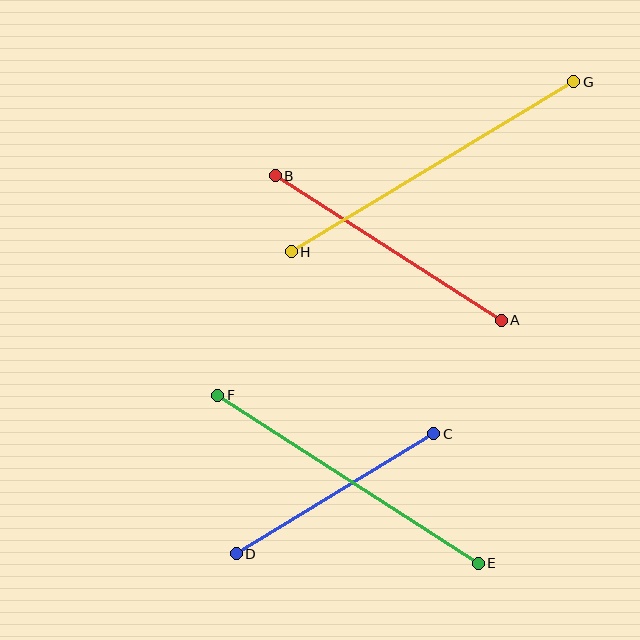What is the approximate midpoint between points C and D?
The midpoint is at approximately (335, 494) pixels.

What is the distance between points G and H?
The distance is approximately 330 pixels.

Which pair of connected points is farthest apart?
Points G and H are farthest apart.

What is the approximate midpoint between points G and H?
The midpoint is at approximately (433, 167) pixels.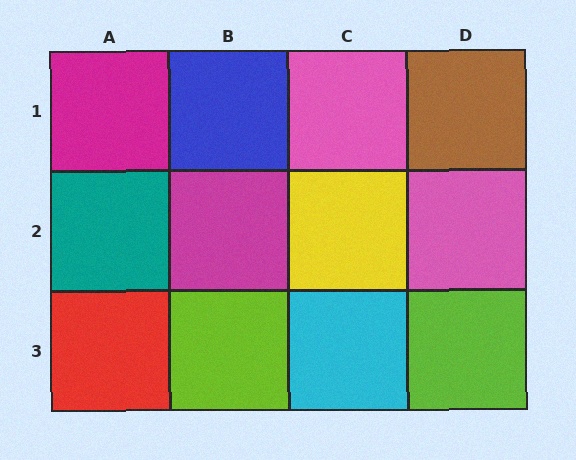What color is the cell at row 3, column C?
Cyan.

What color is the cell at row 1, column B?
Blue.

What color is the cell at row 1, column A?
Magenta.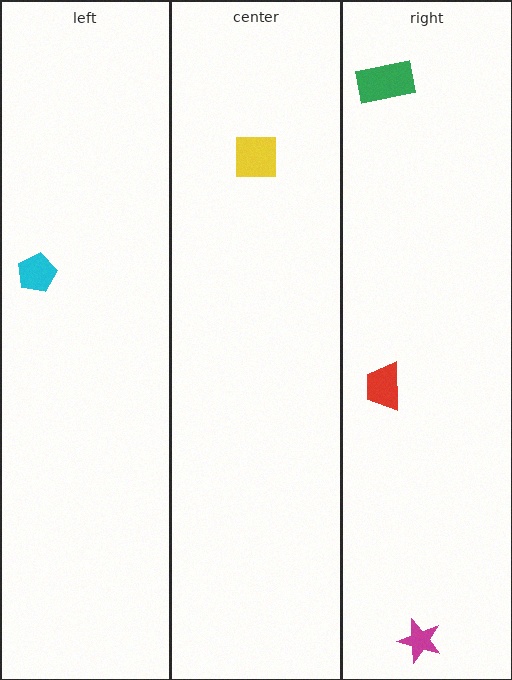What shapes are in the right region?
The green rectangle, the magenta star, the red trapezoid.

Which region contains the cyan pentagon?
The left region.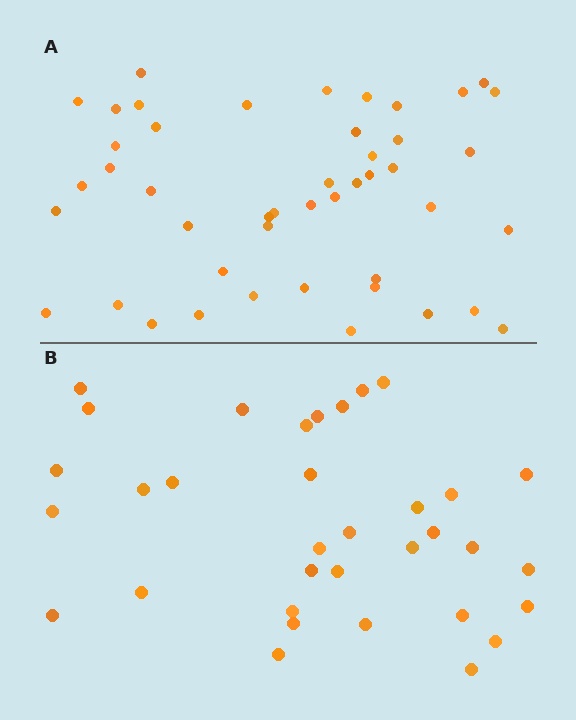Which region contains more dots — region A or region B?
Region A (the top region) has more dots.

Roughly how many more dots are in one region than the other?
Region A has roughly 12 or so more dots than region B.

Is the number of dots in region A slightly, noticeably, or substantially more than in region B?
Region A has noticeably more, but not dramatically so. The ratio is roughly 1.4 to 1.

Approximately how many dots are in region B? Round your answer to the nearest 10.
About 30 dots. (The exact count is 34, which rounds to 30.)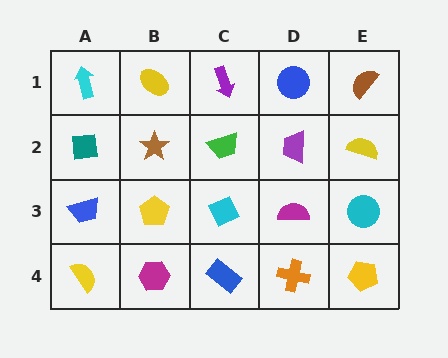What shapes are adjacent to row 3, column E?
A yellow semicircle (row 2, column E), a yellow pentagon (row 4, column E), a magenta semicircle (row 3, column D).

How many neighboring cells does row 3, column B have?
4.